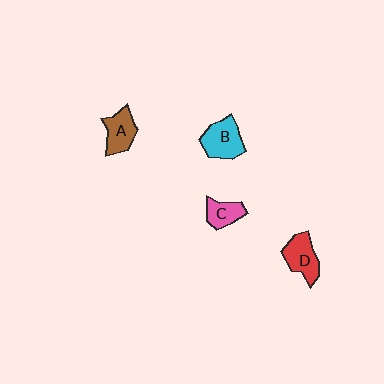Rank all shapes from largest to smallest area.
From largest to smallest: B (cyan), D (red), A (brown), C (pink).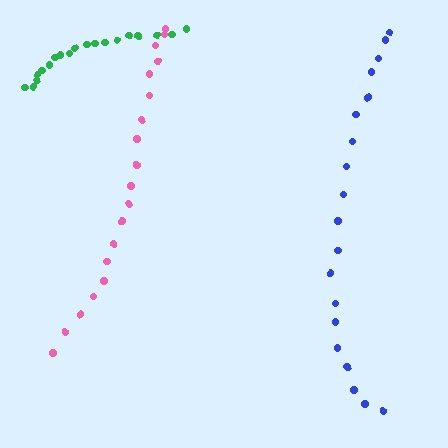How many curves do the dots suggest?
There are 3 distinct paths.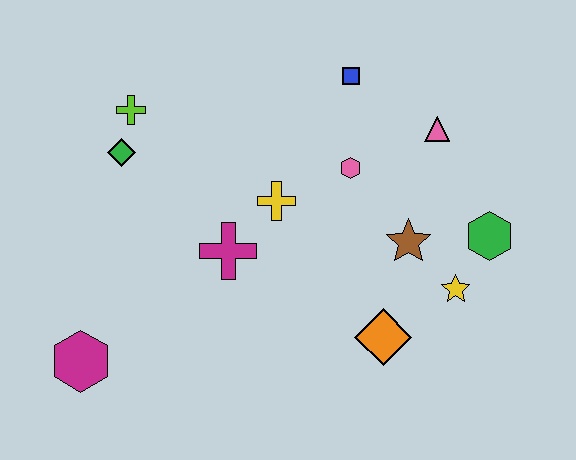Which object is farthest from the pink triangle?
The magenta hexagon is farthest from the pink triangle.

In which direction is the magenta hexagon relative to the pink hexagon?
The magenta hexagon is to the left of the pink hexagon.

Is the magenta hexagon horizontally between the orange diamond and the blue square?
No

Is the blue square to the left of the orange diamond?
Yes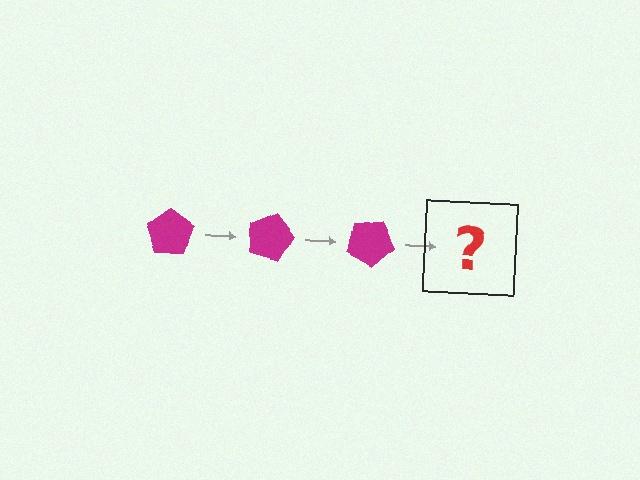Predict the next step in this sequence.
The next step is a magenta pentagon rotated 45 degrees.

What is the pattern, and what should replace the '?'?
The pattern is that the pentagon rotates 15 degrees each step. The '?' should be a magenta pentagon rotated 45 degrees.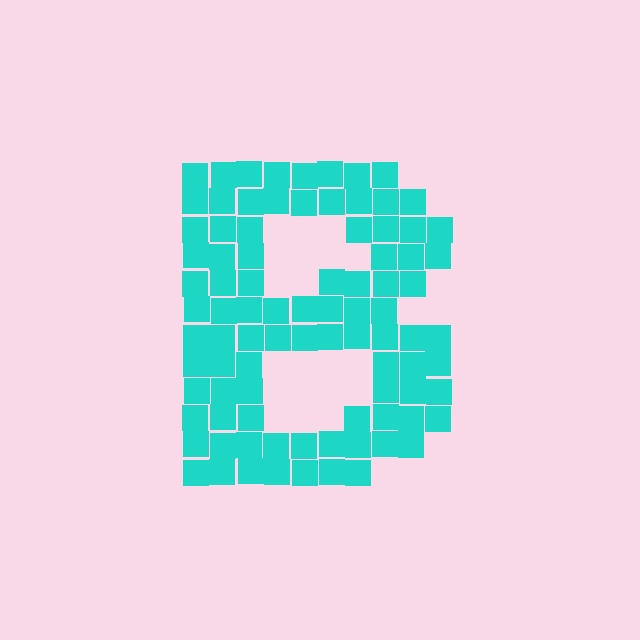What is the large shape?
The large shape is the letter B.